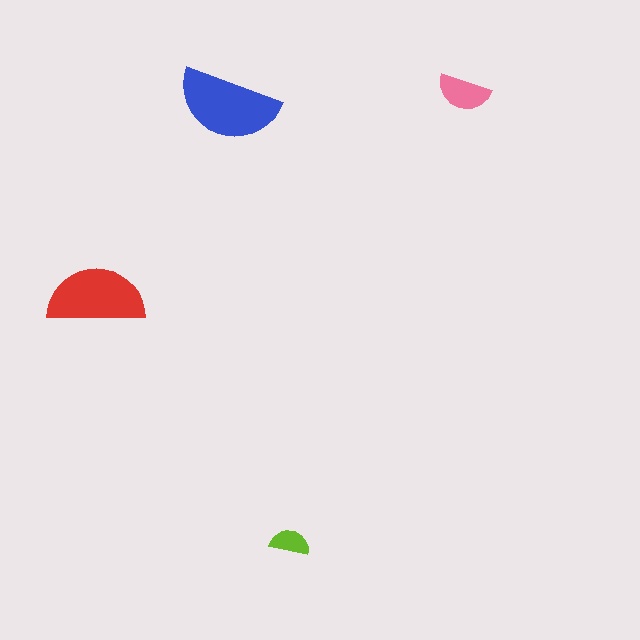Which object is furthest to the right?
The pink semicircle is rightmost.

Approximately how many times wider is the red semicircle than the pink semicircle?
About 2 times wider.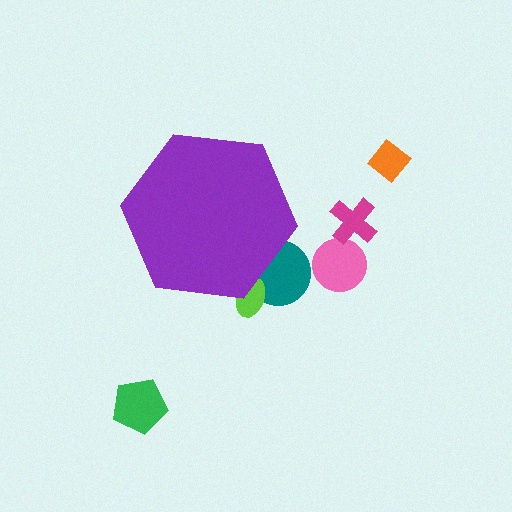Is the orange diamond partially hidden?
No, the orange diamond is fully visible.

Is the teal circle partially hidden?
Yes, the teal circle is partially hidden behind the purple hexagon.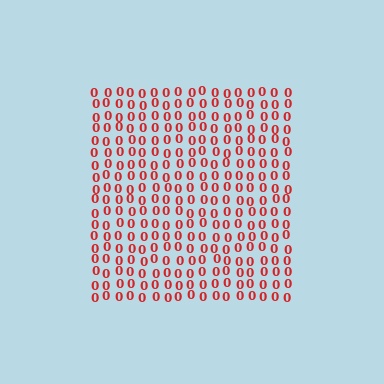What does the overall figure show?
The overall figure shows a square.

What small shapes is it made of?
It is made of small digit 0's.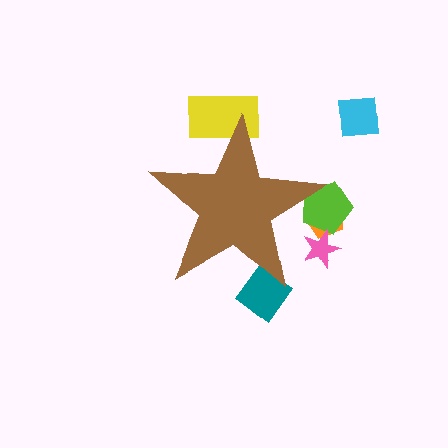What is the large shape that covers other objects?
A brown star.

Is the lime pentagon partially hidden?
Yes, the lime pentagon is partially hidden behind the brown star.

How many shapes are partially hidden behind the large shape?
5 shapes are partially hidden.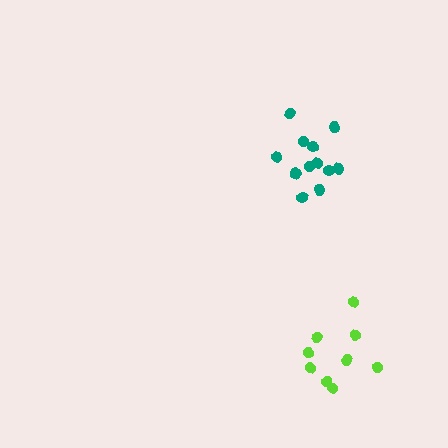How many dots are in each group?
Group 1: 9 dots, Group 2: 12 dots (21 total).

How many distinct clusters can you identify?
There are 2 distinct clusters.